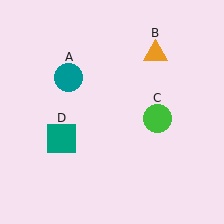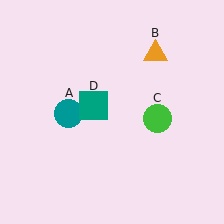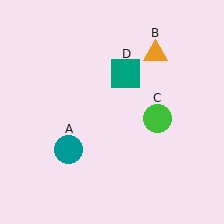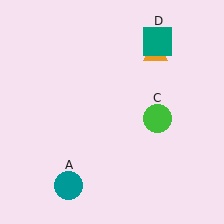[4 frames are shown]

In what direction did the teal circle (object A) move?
The teal circle (object A) moved down.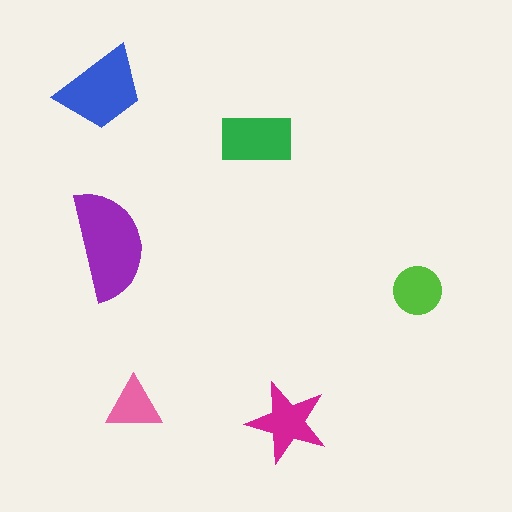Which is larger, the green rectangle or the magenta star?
The green rectangle.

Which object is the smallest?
The pink triangle.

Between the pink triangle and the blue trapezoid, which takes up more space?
The blue trapezoid.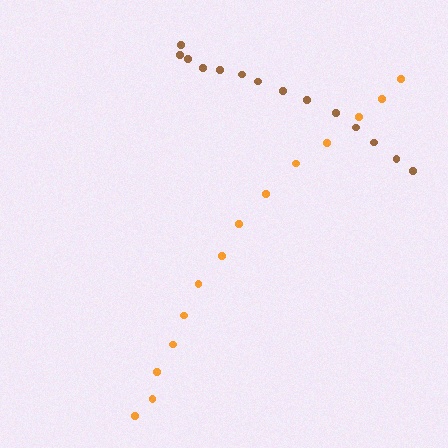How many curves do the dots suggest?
There are 2 distinct paths.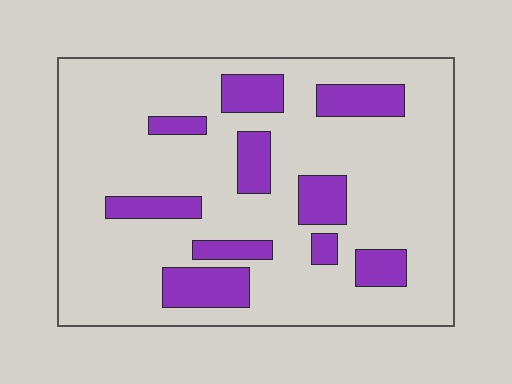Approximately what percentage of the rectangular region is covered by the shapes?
Approximately 20%.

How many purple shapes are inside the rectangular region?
10.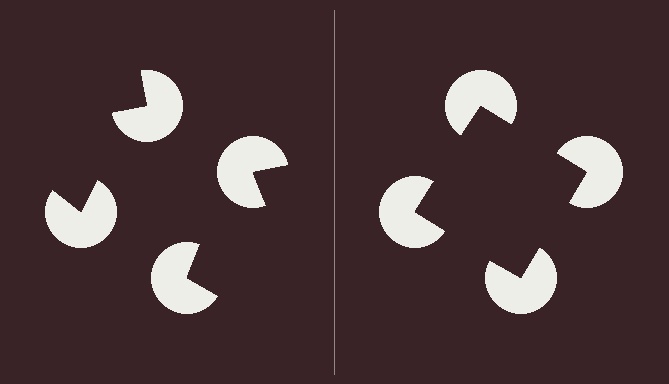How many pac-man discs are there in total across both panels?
8 — 4 on each side.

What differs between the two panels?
The pac-man discs are positioned identically on both sides; only the wedge orientations differ. On the right they align to a square; on the left they are misaligned.